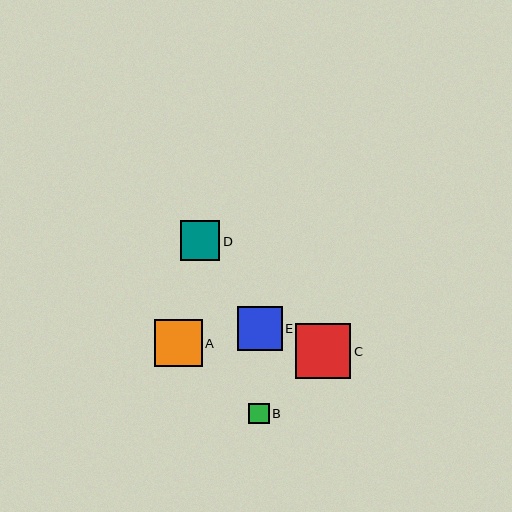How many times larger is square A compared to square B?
Square A is approximately 2.3 times the size of square B.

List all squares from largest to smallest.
From largest to smallest: C, A, E, D, B.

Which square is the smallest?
Square B is the smallest with a size of approximately 21 pixels.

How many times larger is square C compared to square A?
Square C is approximately 1.2 times the size of square A.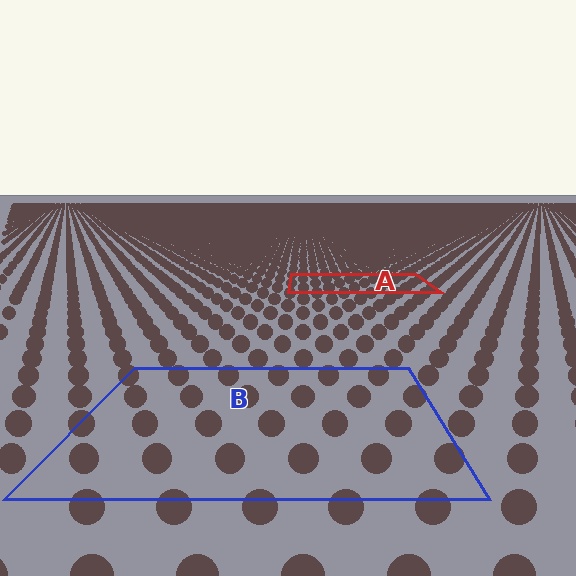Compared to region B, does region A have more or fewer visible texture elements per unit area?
Region A has more texture elements per unit area — they are packed more densely because it is farther away.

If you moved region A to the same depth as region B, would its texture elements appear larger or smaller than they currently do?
They would appear larger. At a closer depth, the same texture elements are projected at a bigger on-screen size.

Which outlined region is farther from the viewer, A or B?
Region A is farther from the viewer — the texture elements inside it appear smaller and more densely packed.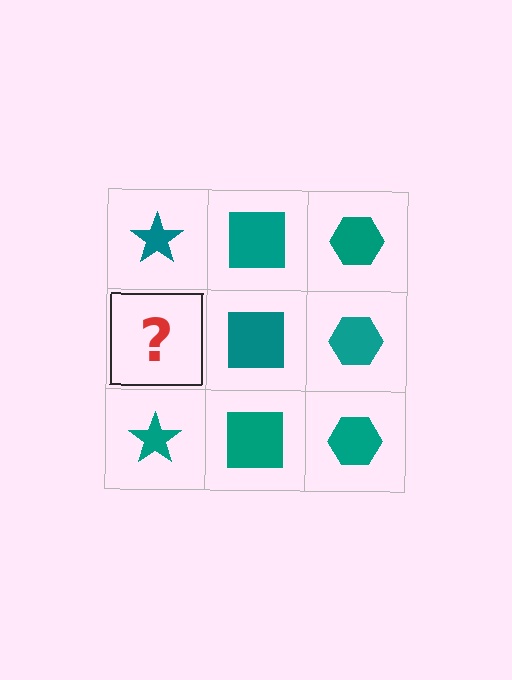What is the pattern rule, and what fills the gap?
The rule is that each column has a consistent shape. The gap should be filled with a teal star.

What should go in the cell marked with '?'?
The missing cell should contain a teal star.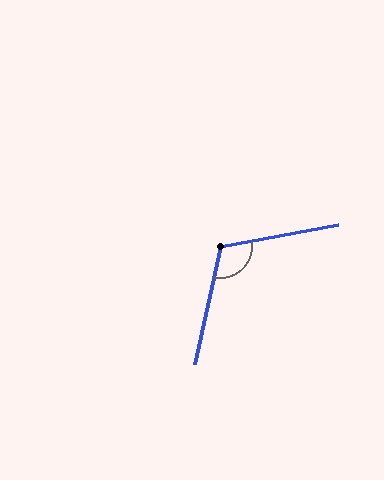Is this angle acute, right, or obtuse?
It is obtuse.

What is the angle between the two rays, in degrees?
Approximately 113 degrees.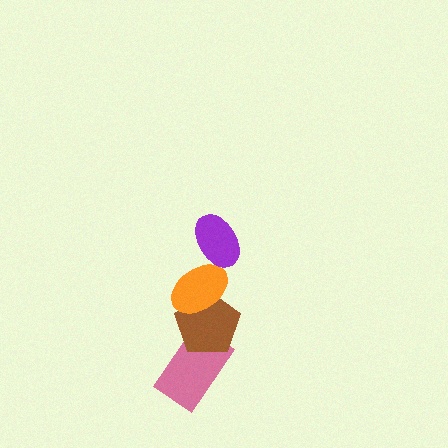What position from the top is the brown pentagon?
The brown pentagon is 3rd from the top.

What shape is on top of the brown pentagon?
The orange ellipse is on top of the brown pentagon.